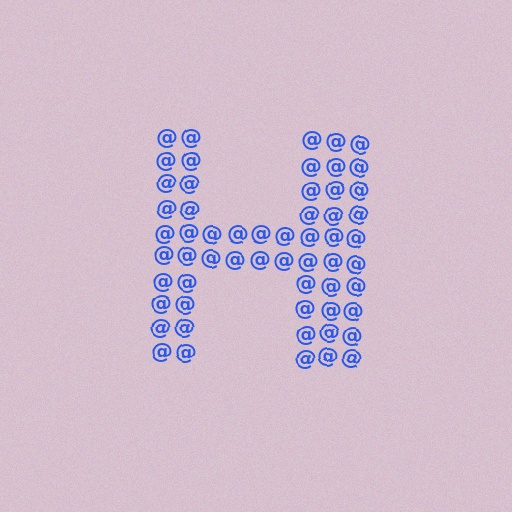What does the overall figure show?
The overall figure shows the letter H.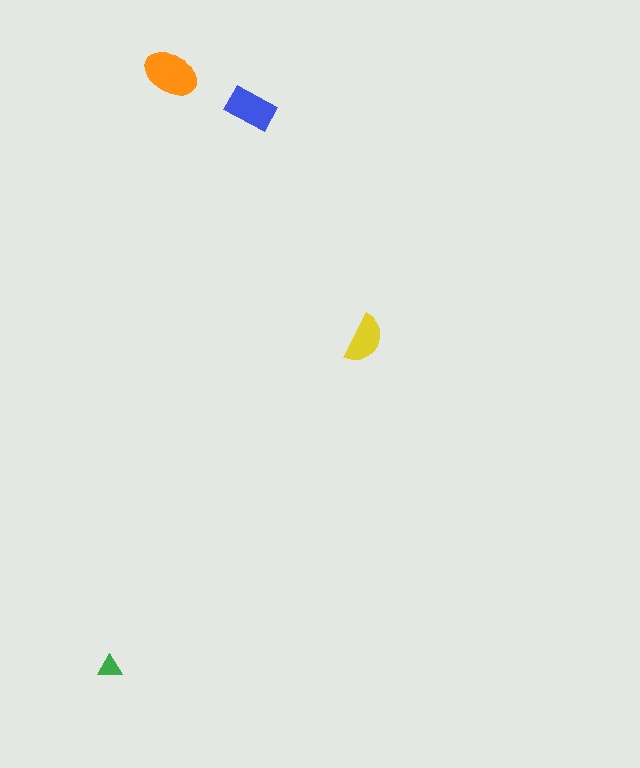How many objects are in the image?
There are 4 objects in the image.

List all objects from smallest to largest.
The green triangle, the yellow semicircle, the blue rectangle, the orange ellipse.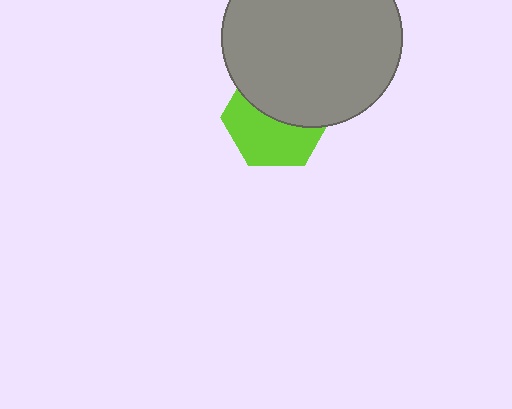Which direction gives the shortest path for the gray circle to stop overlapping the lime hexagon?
Moving up gives the shortest separation.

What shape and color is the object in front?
The object in front is a gray circle.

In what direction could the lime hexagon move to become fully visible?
The lime hexagon could move down. That would shift it out from behind the gray circle entirely.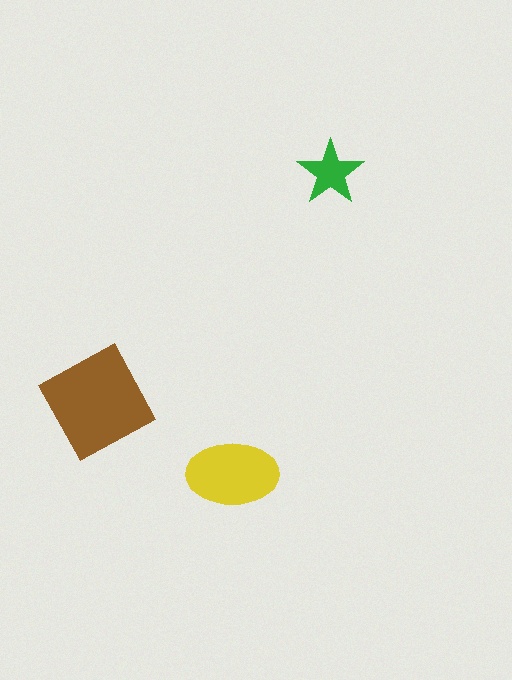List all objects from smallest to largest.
The green star, the yellow ellipse, the brown diamond.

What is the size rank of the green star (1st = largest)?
3rd.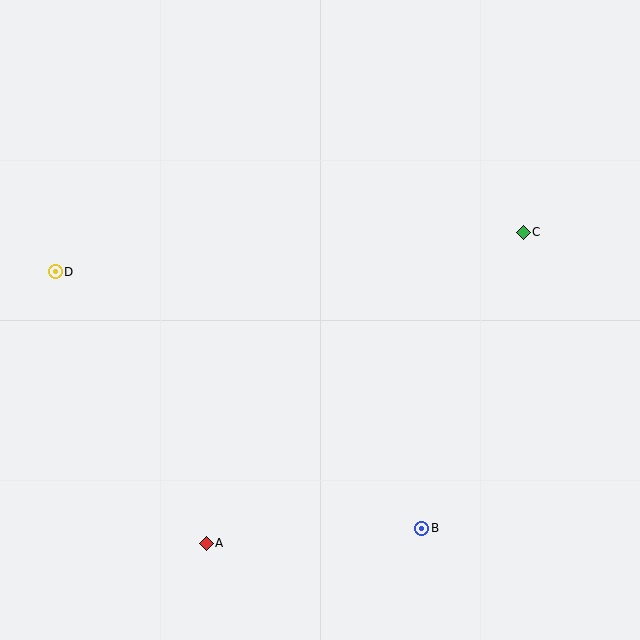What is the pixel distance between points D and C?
The distance between D and C is 470 pixels.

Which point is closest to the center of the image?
Point C at (523, 232) is closest to the center.